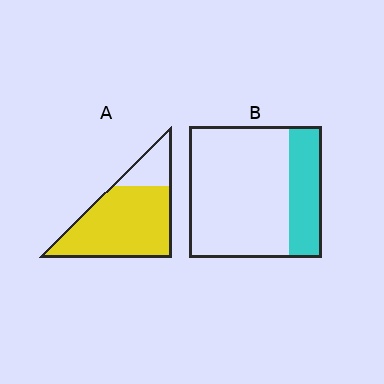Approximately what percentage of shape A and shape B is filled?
A is approximately 80% and B is approximately 25%.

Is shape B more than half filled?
No.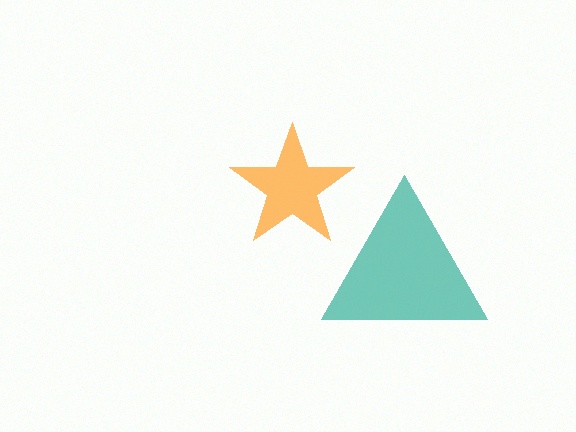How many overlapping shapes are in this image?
There are 2 overlapping shapes in the image.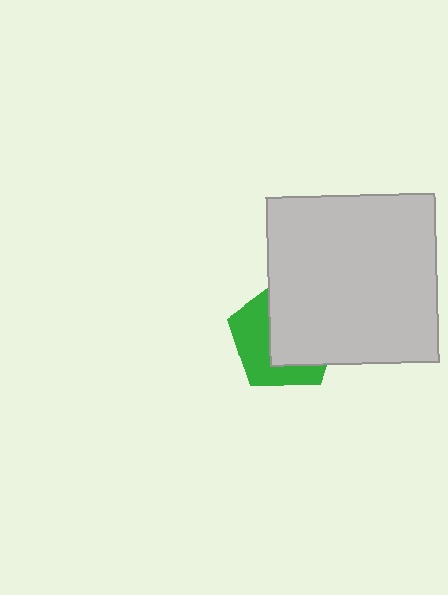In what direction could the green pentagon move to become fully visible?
The green pentagon could move left. That would shift it out from behind the light gray square entirely.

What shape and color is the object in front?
The object in front is a light gray square.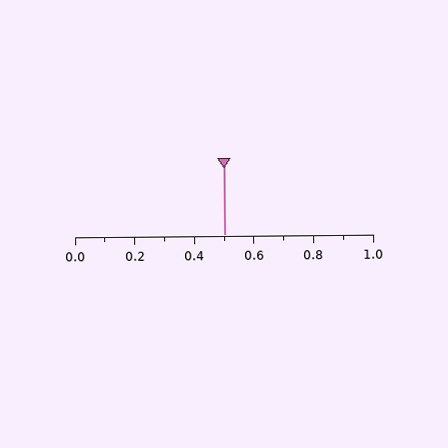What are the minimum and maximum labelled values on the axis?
The axis runs from 0.0 to 1.0.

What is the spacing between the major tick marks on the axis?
The major ticks are spaced 0.2 apart.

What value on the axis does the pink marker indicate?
The marker indicates approximately 0.5.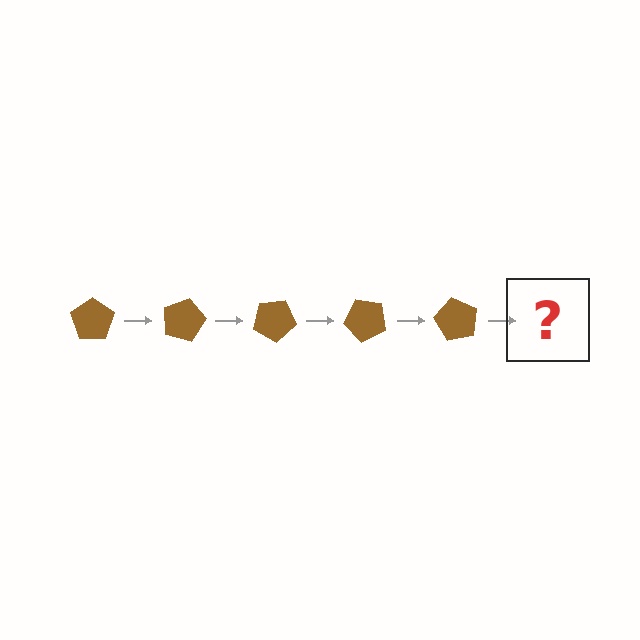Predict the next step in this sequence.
The next step is a brown pentagon rotated 75 degrees.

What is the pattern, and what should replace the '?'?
The pattern is that the pentagon rotates 15 degrees each step. The '?' should be a brown pentagon rotated 75 degrees.